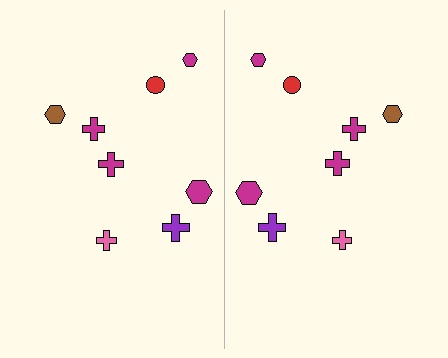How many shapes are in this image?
There are 16 shapes in this image.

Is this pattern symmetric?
Yes, this pattern has bilateral (reflection) symmetry.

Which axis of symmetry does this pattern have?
The pattern has a vertical axis of symmetry running through the center of the image.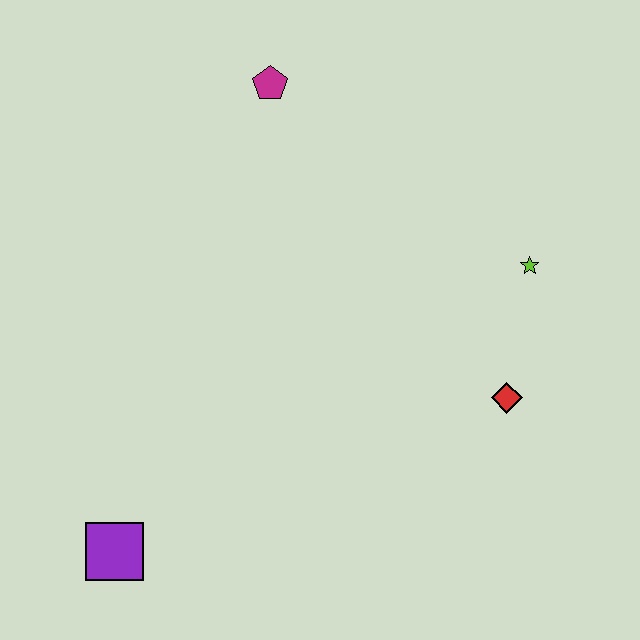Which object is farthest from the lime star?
The purple square is farthest from the lime star.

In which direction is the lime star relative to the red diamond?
The lime star is above the red diamond.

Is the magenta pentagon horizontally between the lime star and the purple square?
Yes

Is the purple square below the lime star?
Yes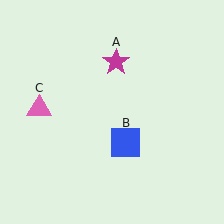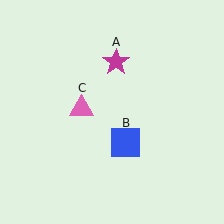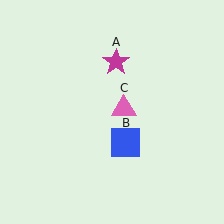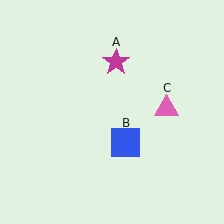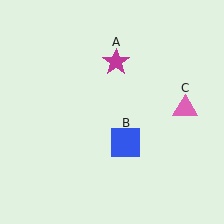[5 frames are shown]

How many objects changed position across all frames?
1 object changed position: pink triangle (object C).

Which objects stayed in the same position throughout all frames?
Magenta star (object A) and blue square (object B) remained stationary.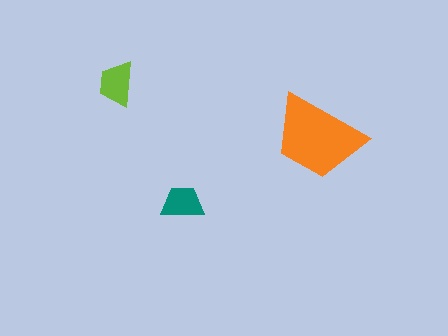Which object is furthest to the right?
The orange trapezoid is rightmost.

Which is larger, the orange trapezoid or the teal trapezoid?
The orange one.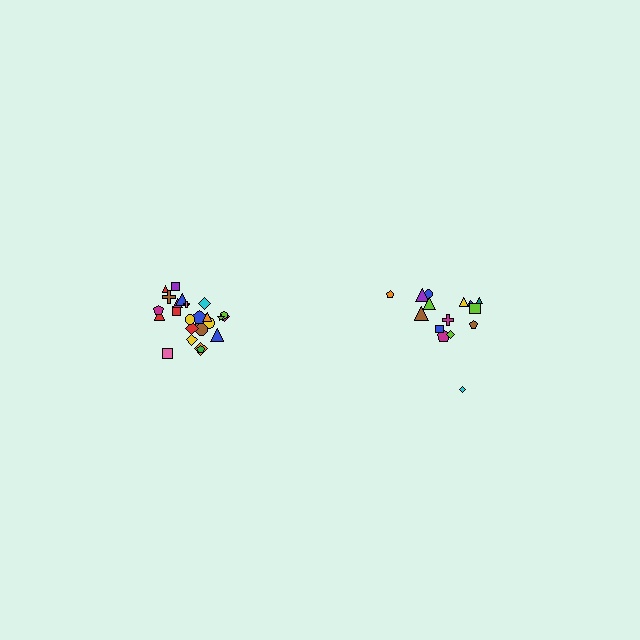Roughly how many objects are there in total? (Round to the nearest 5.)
Roughly 40 objects in total.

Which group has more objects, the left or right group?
The left group.